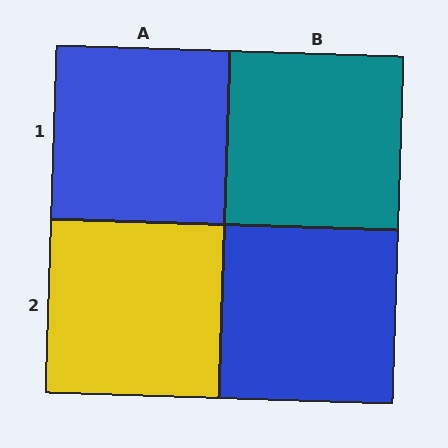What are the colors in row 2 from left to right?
Yellow, blue.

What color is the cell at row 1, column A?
Blue.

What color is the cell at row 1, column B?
Teal.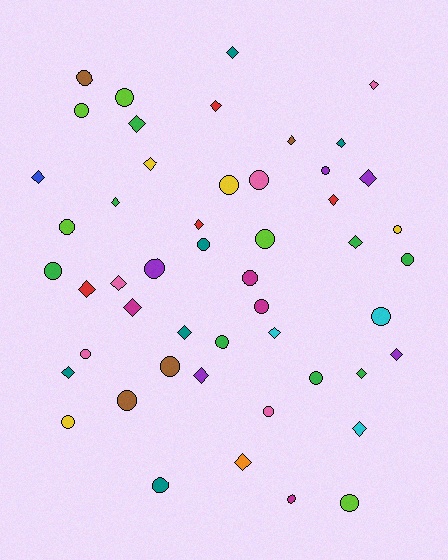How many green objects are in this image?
There are 8 green objects.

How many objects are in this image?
There are 50 objects.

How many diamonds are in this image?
There are 24 diamonds.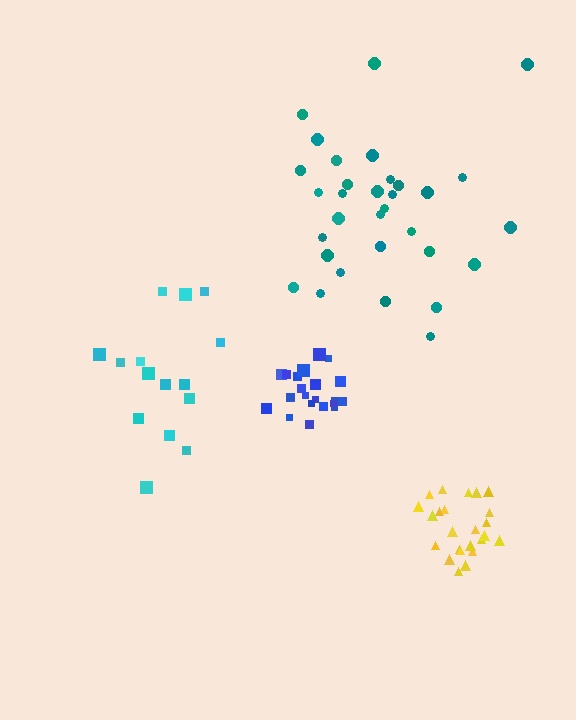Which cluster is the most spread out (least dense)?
Cyan.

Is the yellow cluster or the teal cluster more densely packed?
Yellow.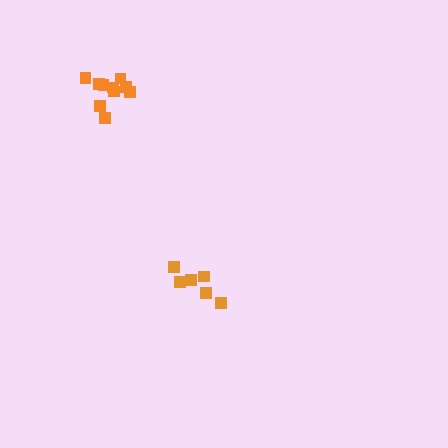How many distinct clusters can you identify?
There are 2 distinct clusters.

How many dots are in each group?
Group 1: 6 dots, Group 2: 10 dots (16 total).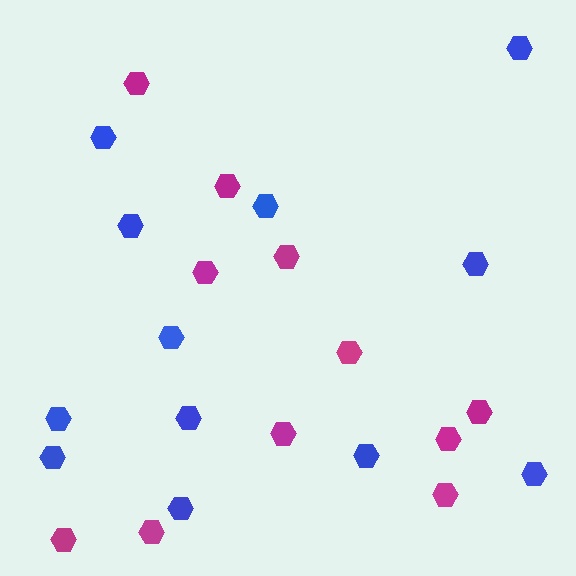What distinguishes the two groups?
There are 2 groups: one group of magenta hexagons (11) and one group of blue hexagons (12).